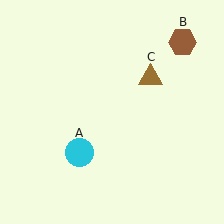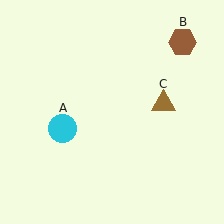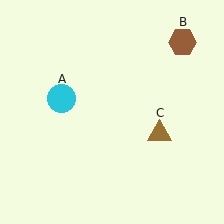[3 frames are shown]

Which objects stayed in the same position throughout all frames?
Brown hexagon (object B) remained stationary.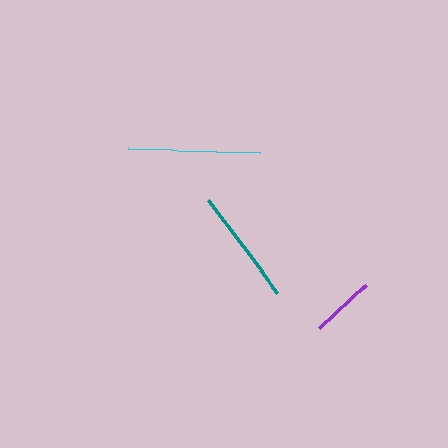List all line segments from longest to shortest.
From longest to shortest: cyan, teal, purple.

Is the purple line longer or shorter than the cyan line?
The cyan line is longer than the purple line.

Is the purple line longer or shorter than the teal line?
The teal line is longer than the purple line.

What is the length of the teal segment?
The teal segment is approximately 115 pixels long.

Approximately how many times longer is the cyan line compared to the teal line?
The cyan line is approximately 1.1 times the length of the teal line.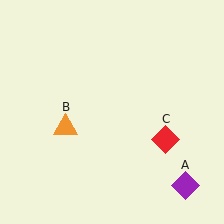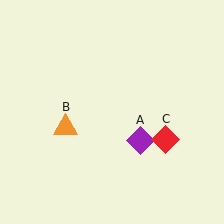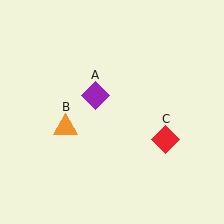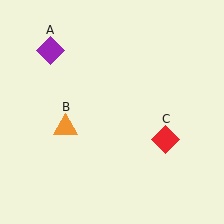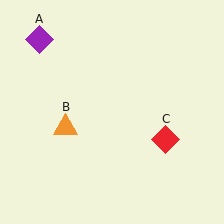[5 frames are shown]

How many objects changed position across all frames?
1 object changed position: purple diamond (object A).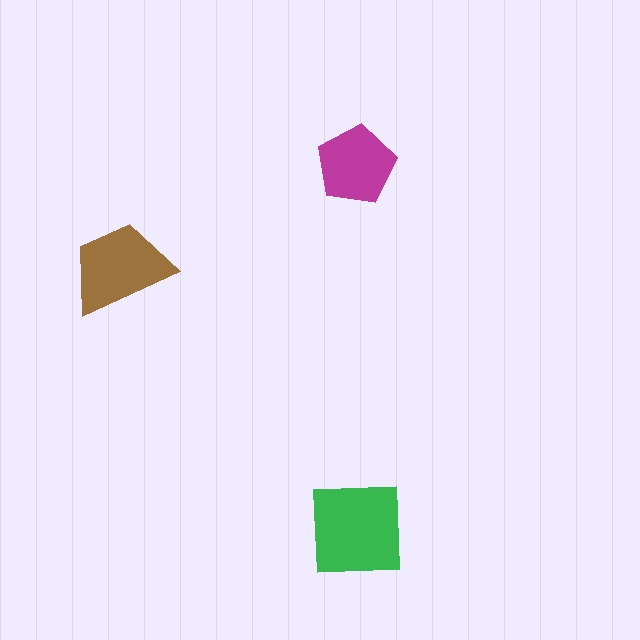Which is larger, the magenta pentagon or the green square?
The green square.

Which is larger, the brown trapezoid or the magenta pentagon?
The brown trapezoid.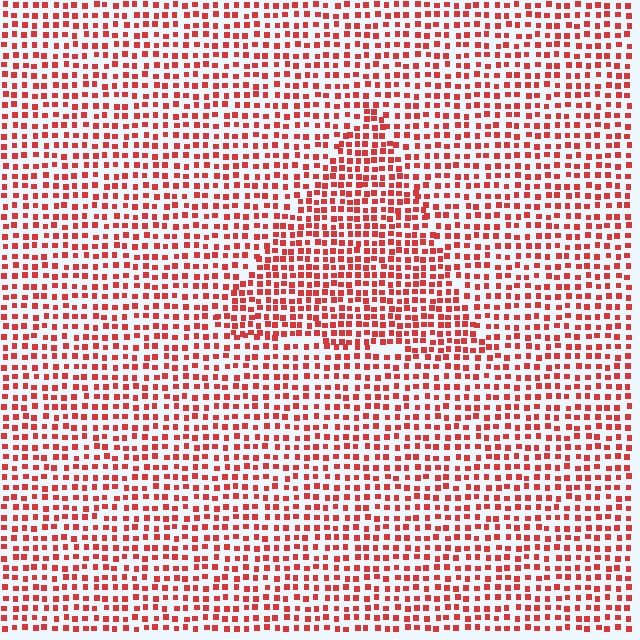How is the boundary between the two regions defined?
The boundary is defined by a change in element density (approximately 1.5x ratio). All elements are the same color, size, and shape.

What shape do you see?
I see a triangle.